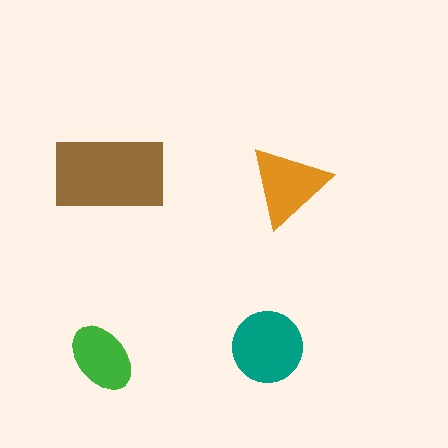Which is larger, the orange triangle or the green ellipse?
The orange triangle.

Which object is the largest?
The brown rectangle.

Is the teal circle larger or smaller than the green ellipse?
Larger.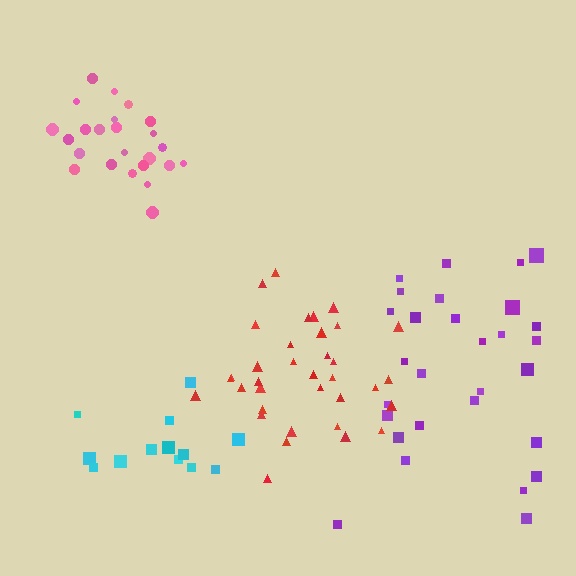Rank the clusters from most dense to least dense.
pink, red, cyan, purple.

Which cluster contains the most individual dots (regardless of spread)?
Red (35).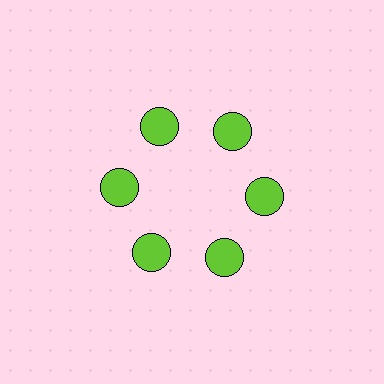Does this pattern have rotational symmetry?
Yes, this pattern has 6-fold rotational symmetry. It looks the same after rotating 60 degrees around the center.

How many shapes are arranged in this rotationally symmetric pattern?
There are 6 shapes, arranged in 6 groups of 1.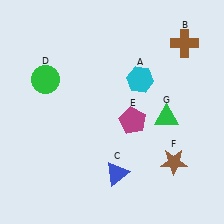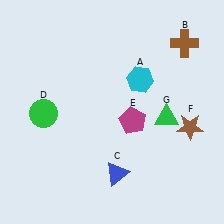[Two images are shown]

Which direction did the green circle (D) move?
The green circle (D) moved down.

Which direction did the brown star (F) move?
The brown star (F) moved up.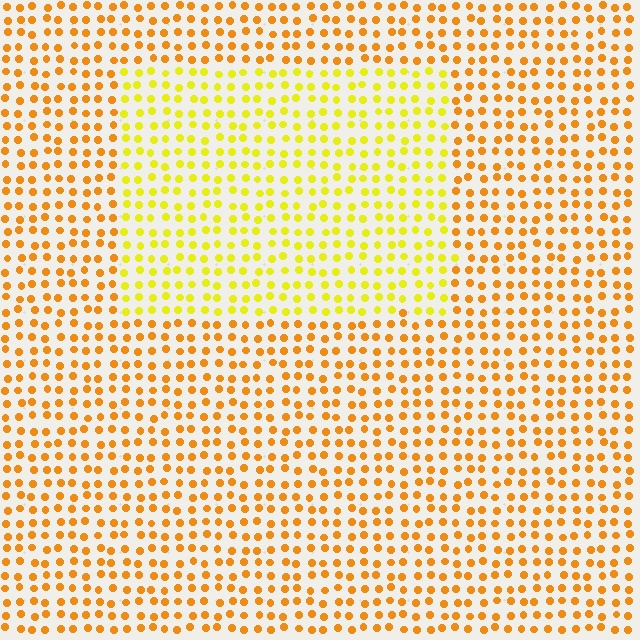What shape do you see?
I see a rectangle.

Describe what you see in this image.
The image is filled with small orange elements in a uniform arrangement. A rectangle-shaped region is visible where the elements are tinted to a slightly different hue, forming a subtle color boundary.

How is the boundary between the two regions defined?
The boundary is defined purely by a slight shift in hue (about 30 degrees). Spacing, size, and orientation are identical on both sides.